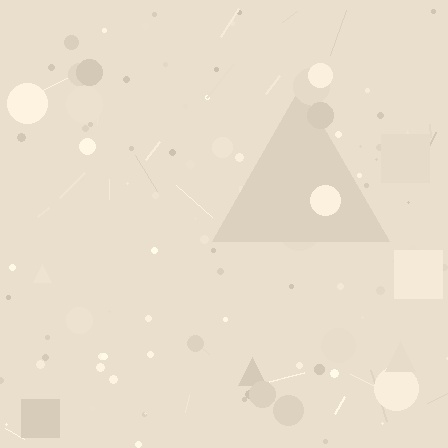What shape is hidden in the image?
A triangle is hidden in the image.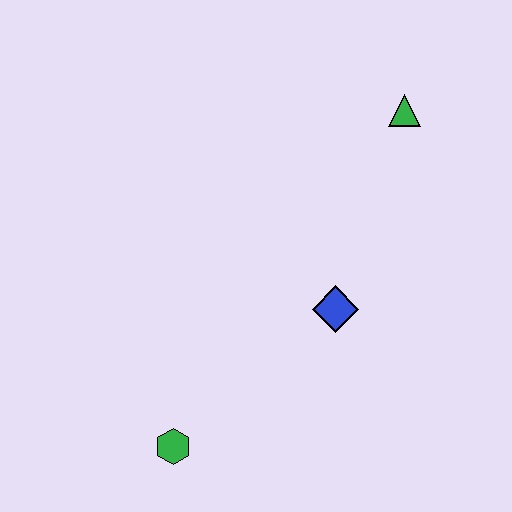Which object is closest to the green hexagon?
The blue diamond is closest to the green hexagon.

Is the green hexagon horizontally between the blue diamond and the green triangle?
No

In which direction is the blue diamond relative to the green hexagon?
The blue diamond is to the right of the green hexagon.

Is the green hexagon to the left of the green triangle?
Yes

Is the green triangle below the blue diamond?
No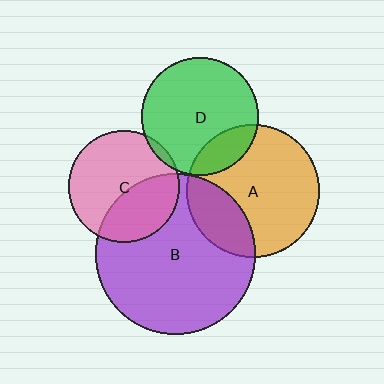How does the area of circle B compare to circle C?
Approximately 2.1 times.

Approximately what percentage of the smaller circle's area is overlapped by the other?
Approximately 40%.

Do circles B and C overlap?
Yes.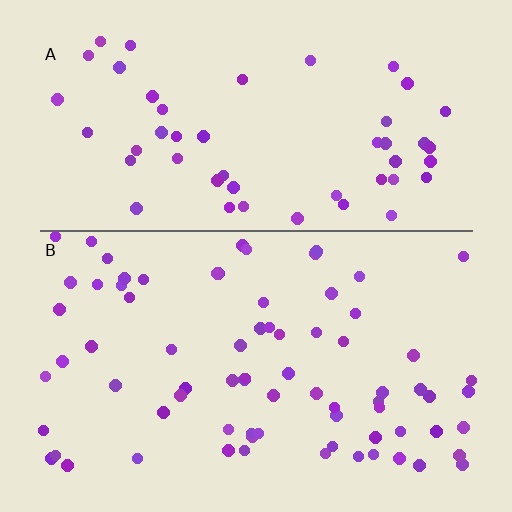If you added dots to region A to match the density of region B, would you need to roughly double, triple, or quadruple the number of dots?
Approximately double.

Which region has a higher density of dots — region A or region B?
B (the bottom).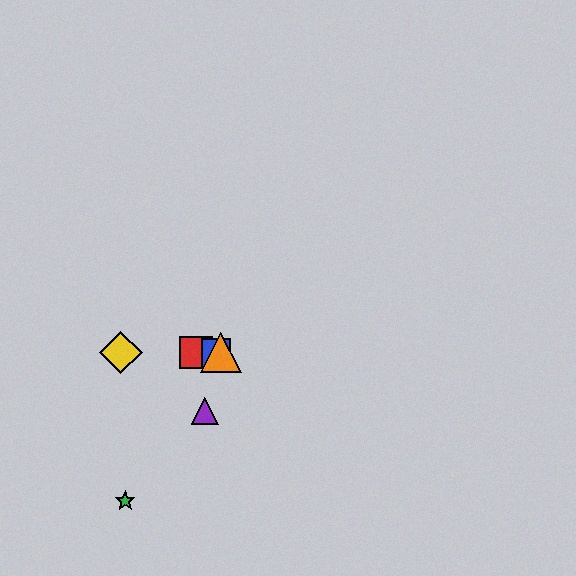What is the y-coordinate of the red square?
The red square is at y≈353.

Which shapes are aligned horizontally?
The red square, the blue square, the yellow diamond, the orange triangle are aligned horizontally.